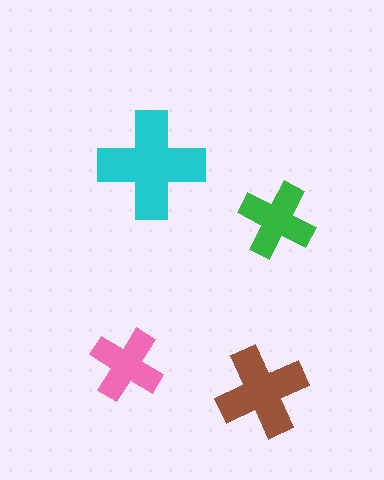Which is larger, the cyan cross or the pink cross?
The cyan one.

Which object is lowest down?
The brown cross is bottommost.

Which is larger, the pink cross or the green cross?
The green one.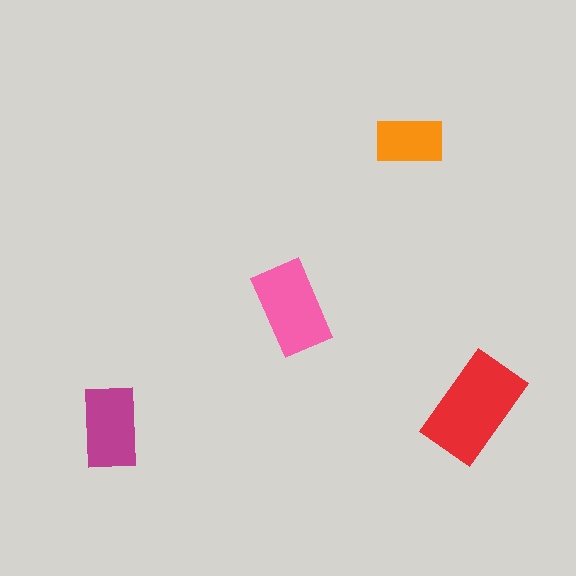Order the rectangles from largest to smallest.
the red one, the pink one, the magenta one, the orange one.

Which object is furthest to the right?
The red rectangle is rightmost.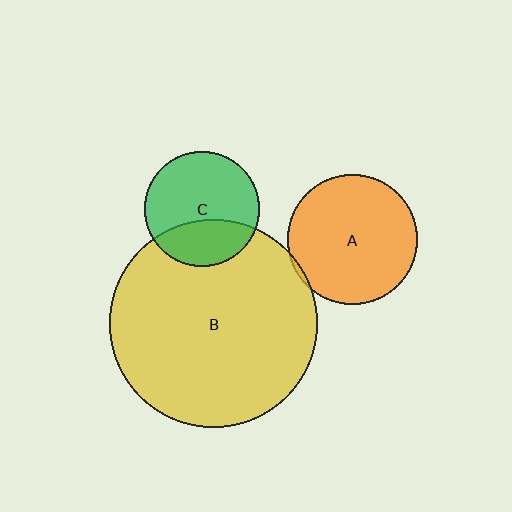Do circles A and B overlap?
Yes.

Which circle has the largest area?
Circle B (yellow).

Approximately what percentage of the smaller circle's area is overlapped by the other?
Approximately 5%.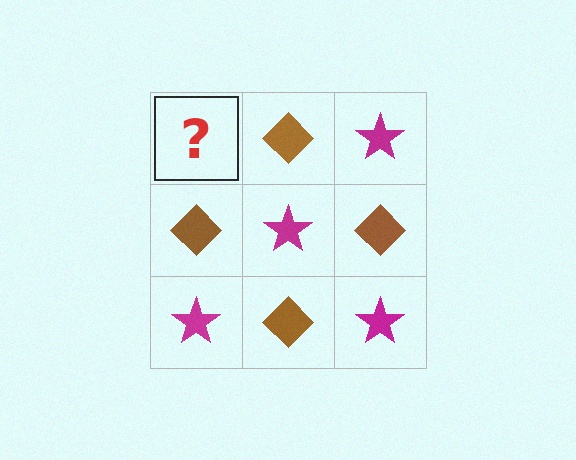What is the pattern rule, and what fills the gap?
The rule is that it alternates magenta star and brown diamond in a checkerboard pattern. The gap should be filled with a magenta star.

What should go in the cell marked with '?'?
The missing cell should contain a magenta star.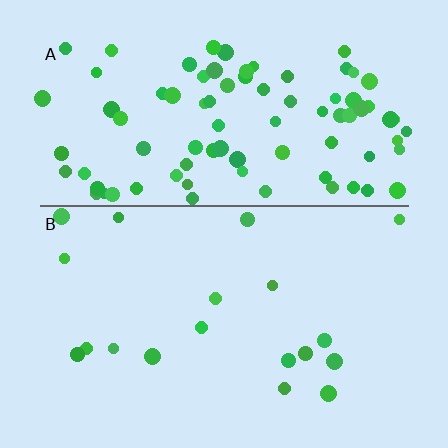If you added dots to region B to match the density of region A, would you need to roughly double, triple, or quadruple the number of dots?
Approximately quadruple.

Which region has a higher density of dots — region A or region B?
A (the top).